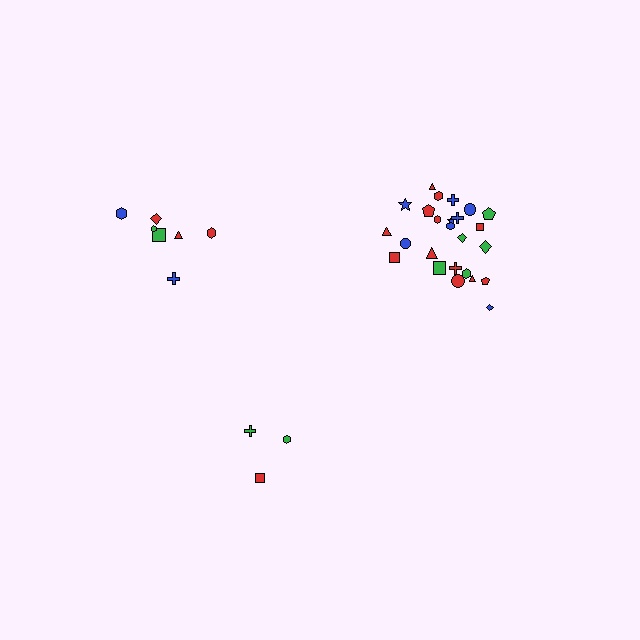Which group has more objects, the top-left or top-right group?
The top-right group.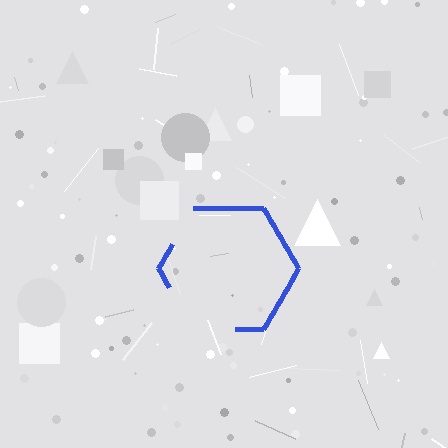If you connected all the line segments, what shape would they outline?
They would outline a hexagon.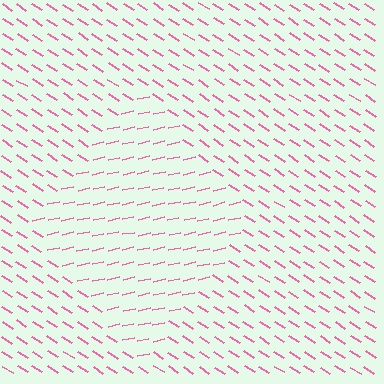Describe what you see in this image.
The image is filled with small pink line segments. A diamond region in the image has lines oriented differently from the surrounding lines, creating a visible texture boundary.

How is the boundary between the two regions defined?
The boundary is defined purely by a change in line orientation (approximately 45 degrees difference). All lines are the same color and thickness.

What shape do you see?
I see a diamond.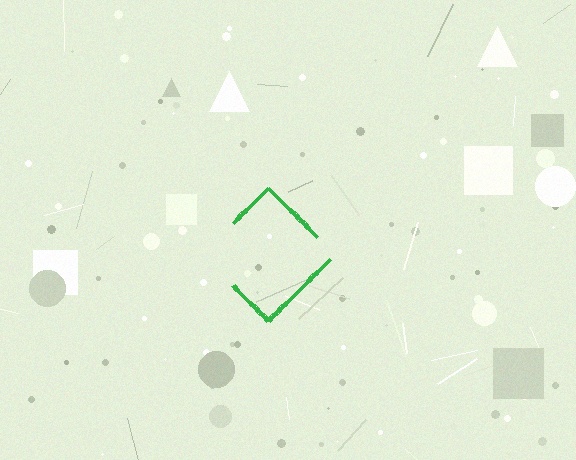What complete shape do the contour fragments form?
The contour fragments form a diamond.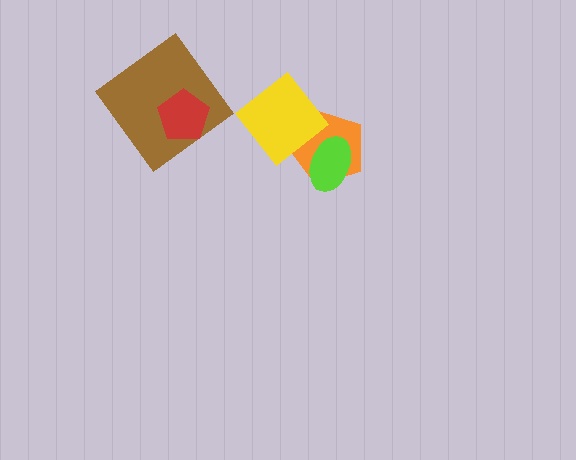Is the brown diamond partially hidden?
Yes, it is partially covered by another shape.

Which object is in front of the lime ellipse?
The yellow diamond is in front of the lime ellipse.